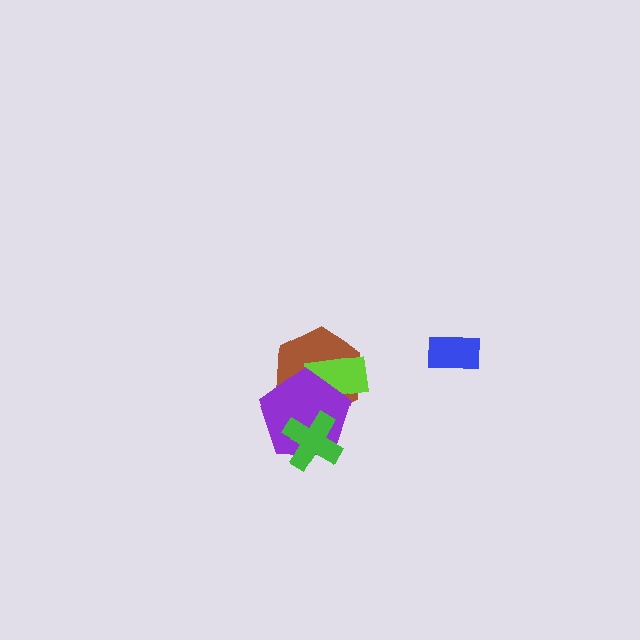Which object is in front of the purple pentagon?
The green cross is in front of the purple pentagon.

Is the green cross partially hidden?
No, no other shape covers it.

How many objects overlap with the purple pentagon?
3 objects overlap with the purple pentagon.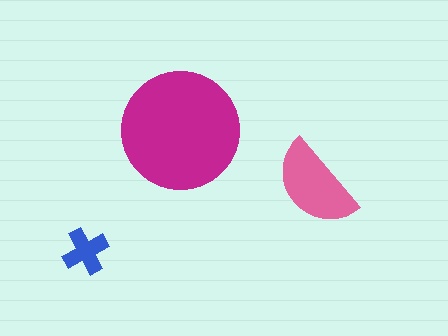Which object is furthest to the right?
The pink semicircle is rightmost.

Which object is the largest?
The magenta circle.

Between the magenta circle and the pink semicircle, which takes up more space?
The magenta circle.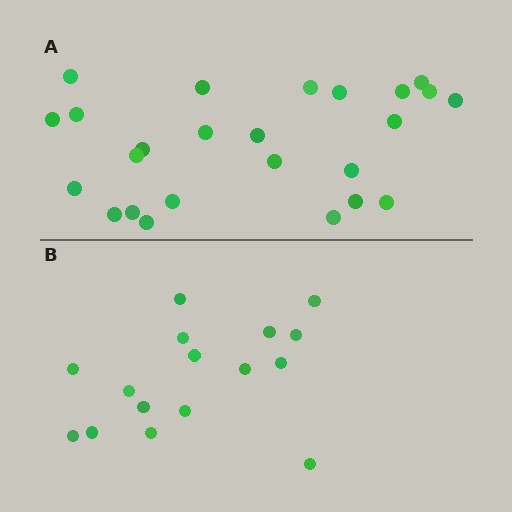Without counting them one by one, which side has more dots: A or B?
Region A (the top region) has more dots.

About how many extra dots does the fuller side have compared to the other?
Region A has roughly 8 or so more dots than region B.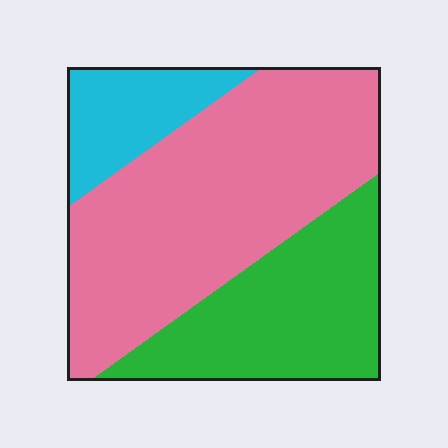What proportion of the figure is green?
Green takes up about one third (1/3) of the figure.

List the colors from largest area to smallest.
From largest to smallest: pink, green, cyan.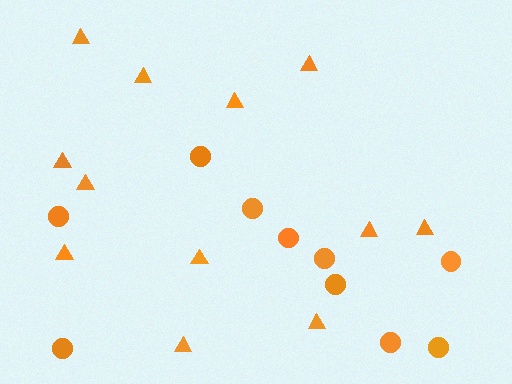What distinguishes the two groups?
There are 2 groups: one group of circles (10) and one group of triangles (12).